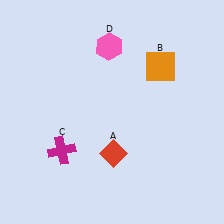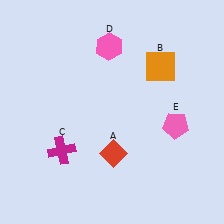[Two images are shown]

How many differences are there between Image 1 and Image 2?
There is 1 difference between the two images.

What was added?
A pink pentagon (E) was added in Image 2.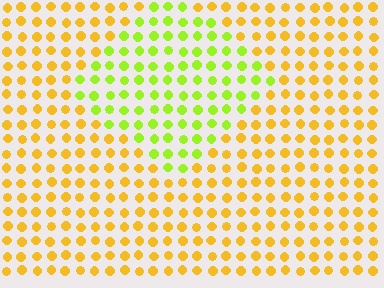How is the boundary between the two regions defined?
The boundary is defined purely by a slight shift in hue (about 42 degrees). Spacing, size, and orientation are identical on both sides.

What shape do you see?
I see a diamond.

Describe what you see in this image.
The image is filled with small yellow elements in a uniform arrangement. A diamond-shaped region is visible where the elements are tinted to a slightly different hue, forming a subtle color boundary.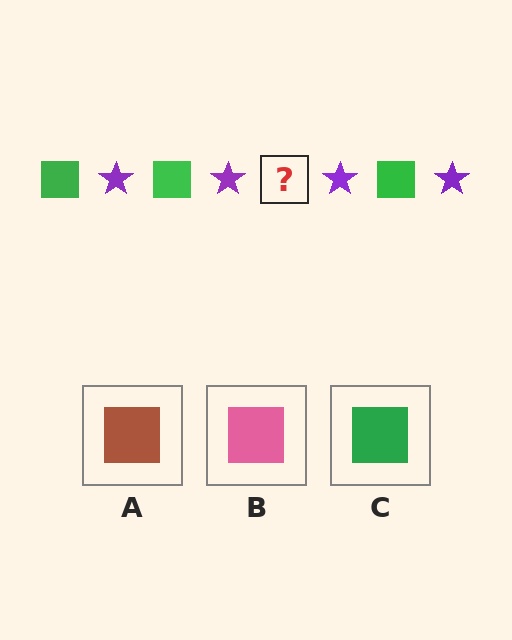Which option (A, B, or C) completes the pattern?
C.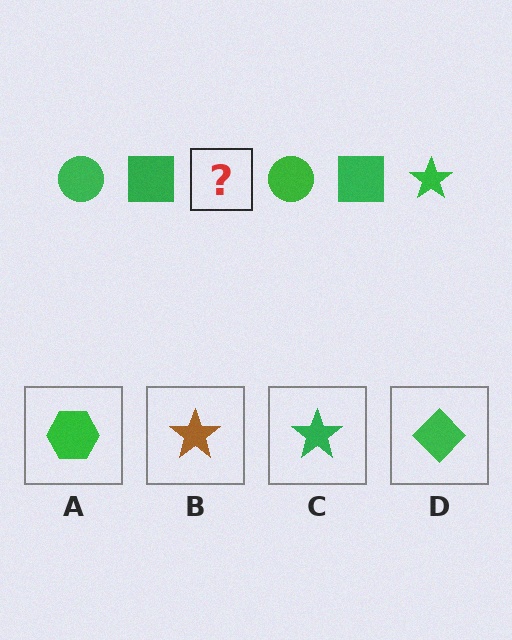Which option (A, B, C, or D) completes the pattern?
C.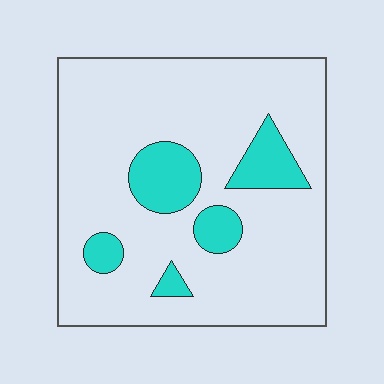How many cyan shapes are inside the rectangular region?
5.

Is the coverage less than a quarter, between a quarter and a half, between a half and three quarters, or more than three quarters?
Less than a quarter.